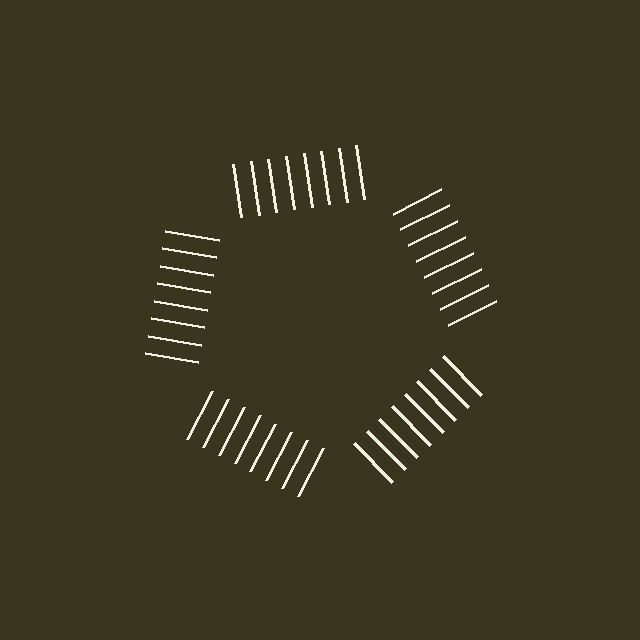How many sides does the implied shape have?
5 sides — the line-ends trace a pentagon.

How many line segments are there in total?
40 — 8 along each of the 5 edges.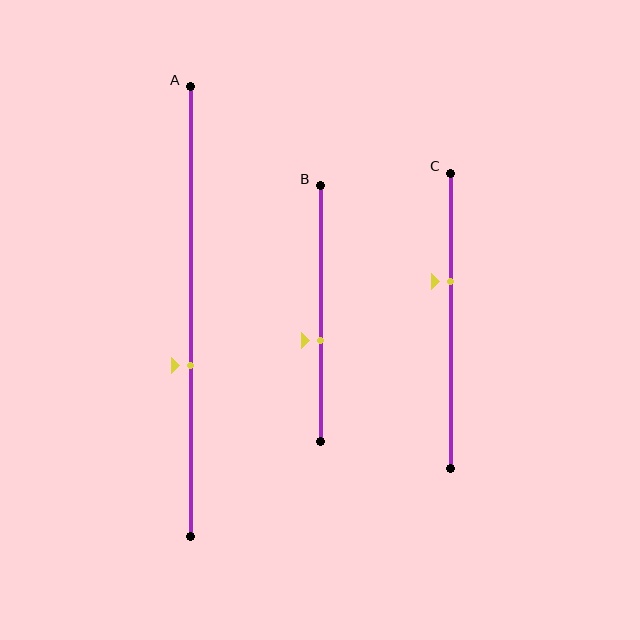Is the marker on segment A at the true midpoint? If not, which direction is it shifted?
No, the marker on segment A is shifted downward by about 12% of the segment length.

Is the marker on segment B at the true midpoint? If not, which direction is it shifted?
No, the marker on segment B is shifted downward by about 10% of the segment length.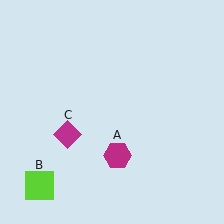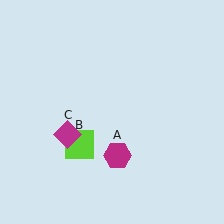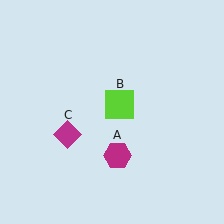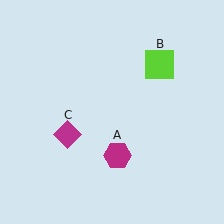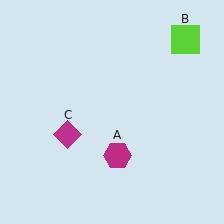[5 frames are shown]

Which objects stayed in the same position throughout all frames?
Magenta hexagon (object A) and magenta diamond (object C) remained stationary.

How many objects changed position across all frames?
1 object changed position: lime square (object B).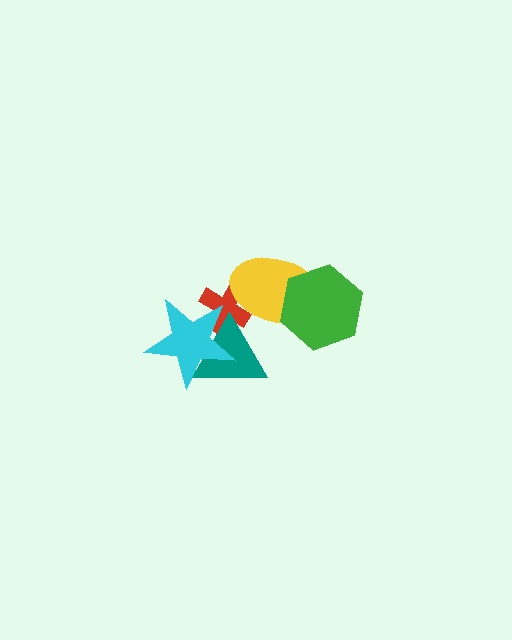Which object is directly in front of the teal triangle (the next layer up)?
The cyan star is directly in front of the teal triangle.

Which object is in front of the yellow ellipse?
The green hexagon is in front of the yellow ellipse.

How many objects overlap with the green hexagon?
1 object overlaps with the green hexagon.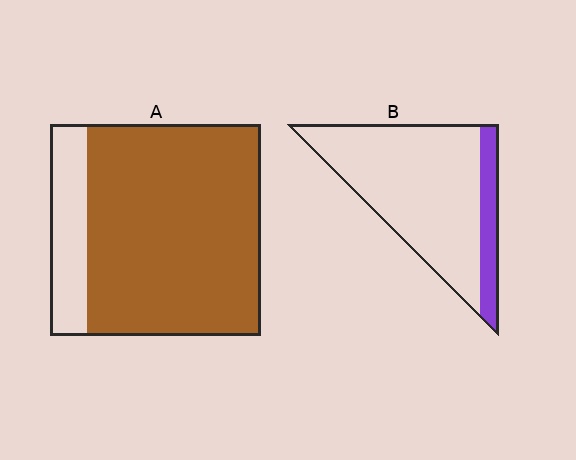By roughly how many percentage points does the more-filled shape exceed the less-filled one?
By roughly 65 percentage points (A over B).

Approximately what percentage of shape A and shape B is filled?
A is approximately 80% and B is approximately 15%.